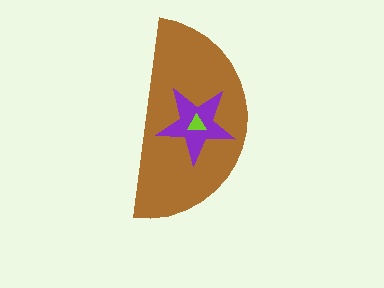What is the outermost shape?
The brown semicircle.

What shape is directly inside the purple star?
The lime triangle.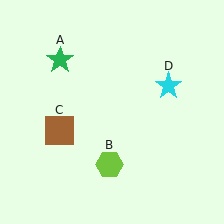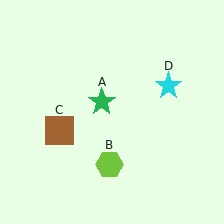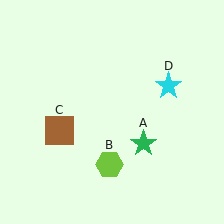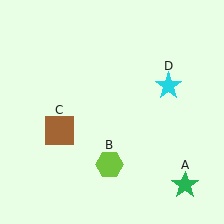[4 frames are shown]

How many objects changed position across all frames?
1 object changed position: green star (object A).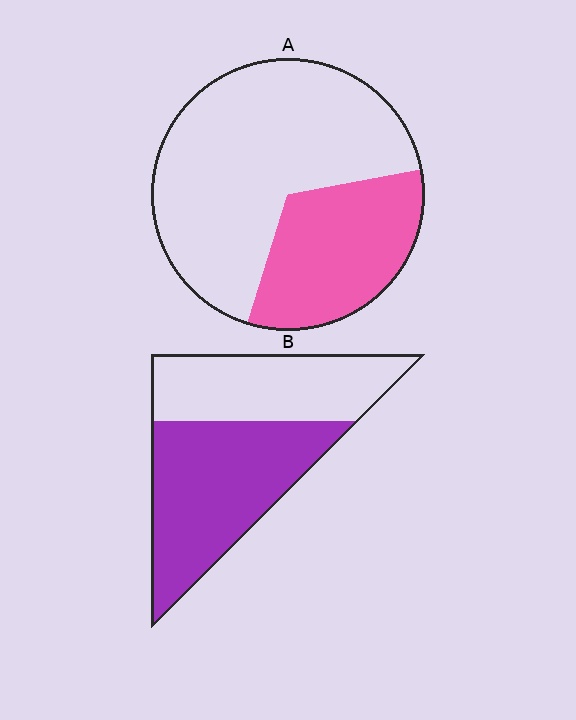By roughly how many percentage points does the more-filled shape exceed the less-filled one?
By roughly 25 percentage points (B over A).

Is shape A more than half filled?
No.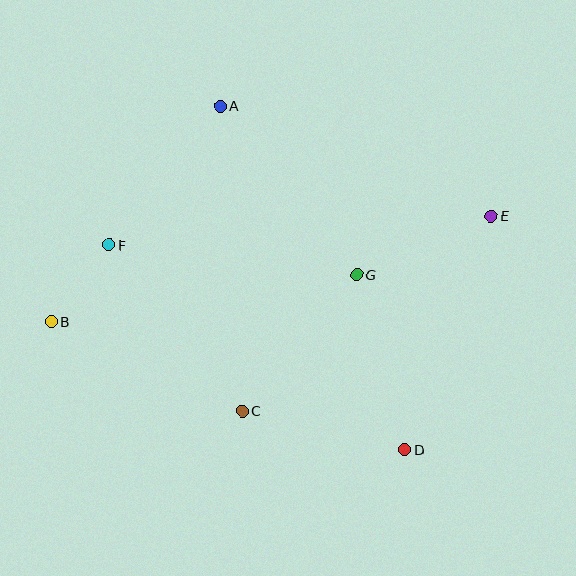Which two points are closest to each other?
Points B and F are closest to each other.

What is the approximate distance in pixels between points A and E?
The distance between A and E is approximately 293 pixels.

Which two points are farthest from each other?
Points B and E are farthest from each other.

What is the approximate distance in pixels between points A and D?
The distance between A and D is approximately 390 pixels.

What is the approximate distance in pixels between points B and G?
The distance between B and G is approximately 309 pixels.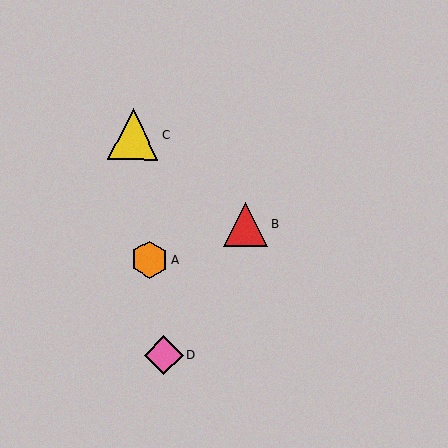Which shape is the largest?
The yellow triangle (labeled C) is the largest.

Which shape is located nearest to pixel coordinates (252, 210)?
The red triangle (labeled B) at (246, 225) is nearest to that location.